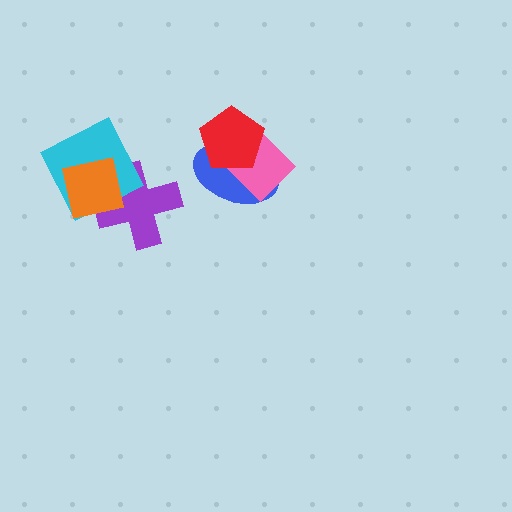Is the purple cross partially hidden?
Yes, it is partially covered by another shape.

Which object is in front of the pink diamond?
The red pentagon is in front of the pink diamond.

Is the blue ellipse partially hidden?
Yes, it is partially covered by another shape.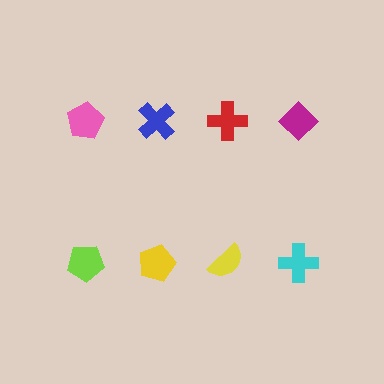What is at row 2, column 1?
A lime pentagon.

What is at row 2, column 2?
A yellow pentagon.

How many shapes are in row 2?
4 shapes.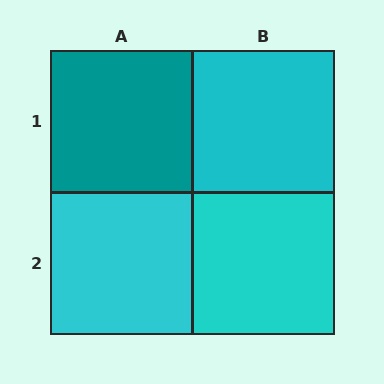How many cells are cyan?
3 cells are cyan.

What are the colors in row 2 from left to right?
Cyan, cyan.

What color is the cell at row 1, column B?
Cyan.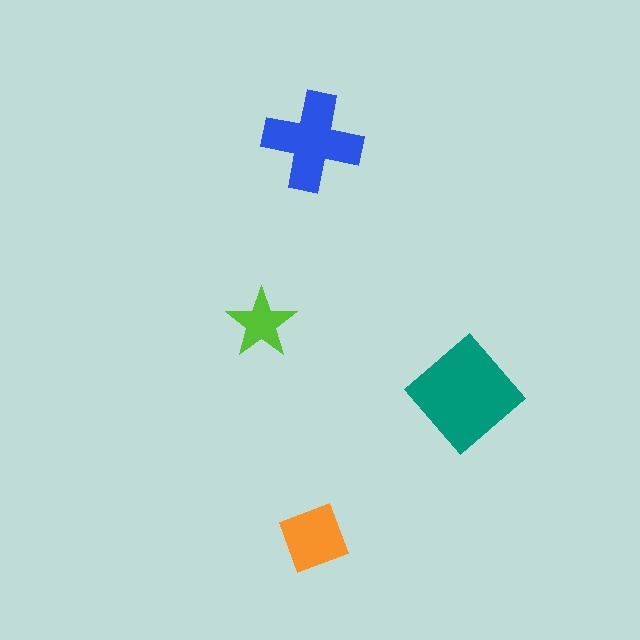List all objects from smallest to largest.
The lime star, the orange diamond, the blue cross, the teal diamond.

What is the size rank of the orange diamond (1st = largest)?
3rd.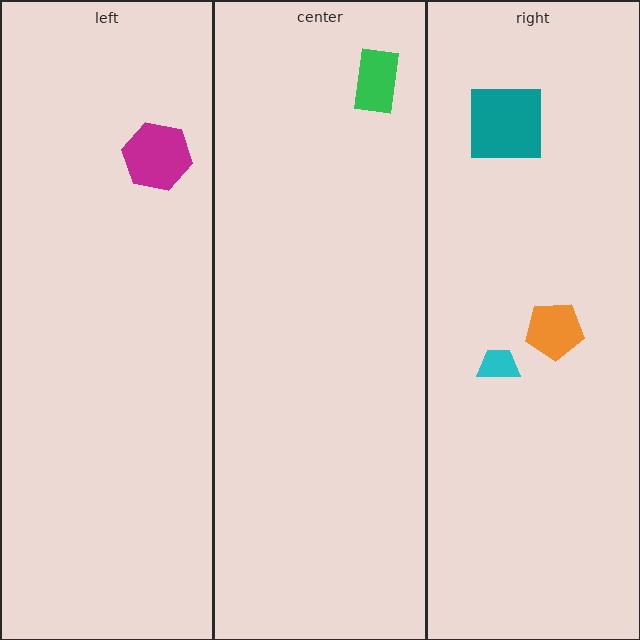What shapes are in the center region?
The green rectangle.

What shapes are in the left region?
The magenta hexagon.